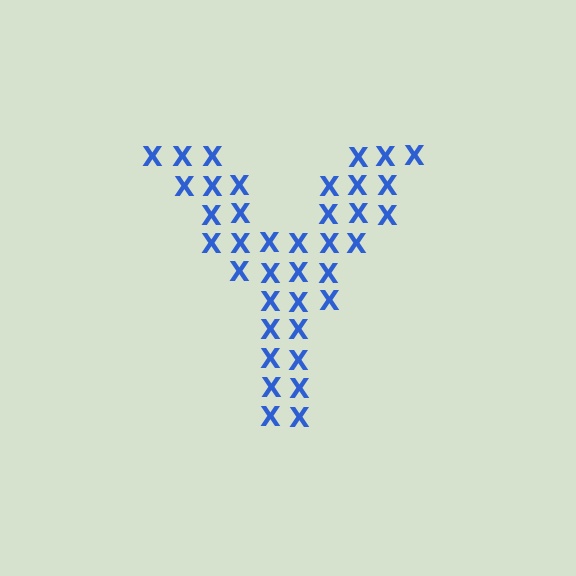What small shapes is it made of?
It is made of small letter X's.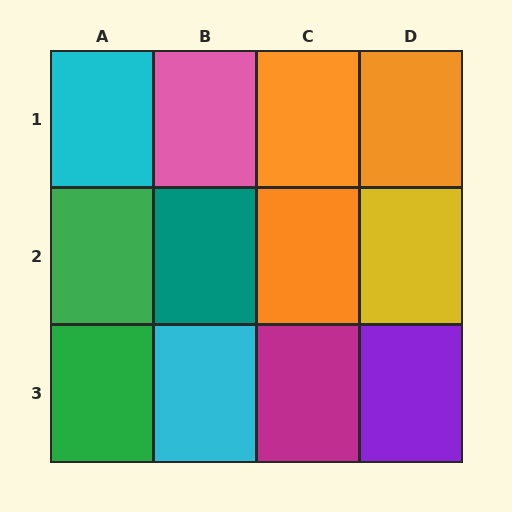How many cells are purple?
1 cell is purple.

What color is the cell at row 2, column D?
Yellow.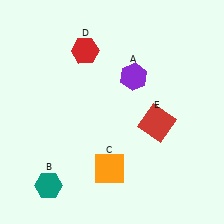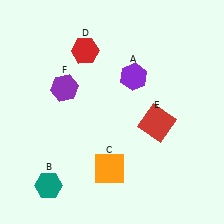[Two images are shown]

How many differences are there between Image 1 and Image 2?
There is 1 difference between the two images.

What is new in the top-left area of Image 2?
A purple hexagon (F) was added in the top-left area of Image 2.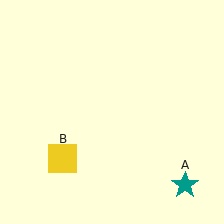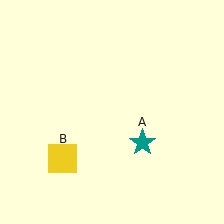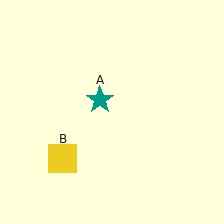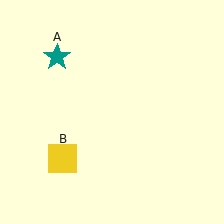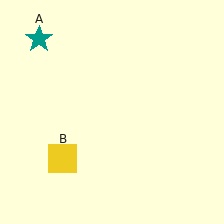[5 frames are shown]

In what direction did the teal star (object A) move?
The teal star (object A) moved up and to the left.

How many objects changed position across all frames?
1 object changed position: teal star (object A).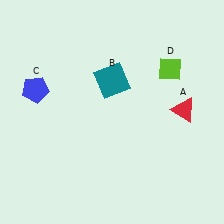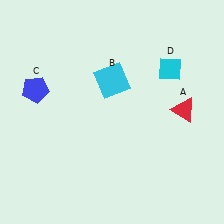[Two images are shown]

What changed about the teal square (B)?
In Image 1, B is teal. In Image 2, it changed to cyan.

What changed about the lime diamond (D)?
In Image 1, D is lime. In Image 2, it changed to cyan.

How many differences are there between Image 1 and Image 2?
There are 2 differences between the two images.